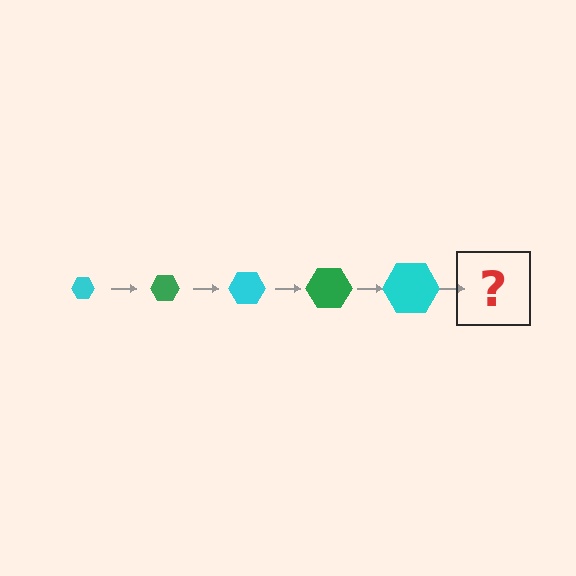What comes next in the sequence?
The next element should be a green hexagon, larger than the previous one.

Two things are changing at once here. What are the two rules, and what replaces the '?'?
The two rules are that the hexagon grows larger each step and the color cycles through cyan and green. The '?' should be a green hexagon, larger than the previous one.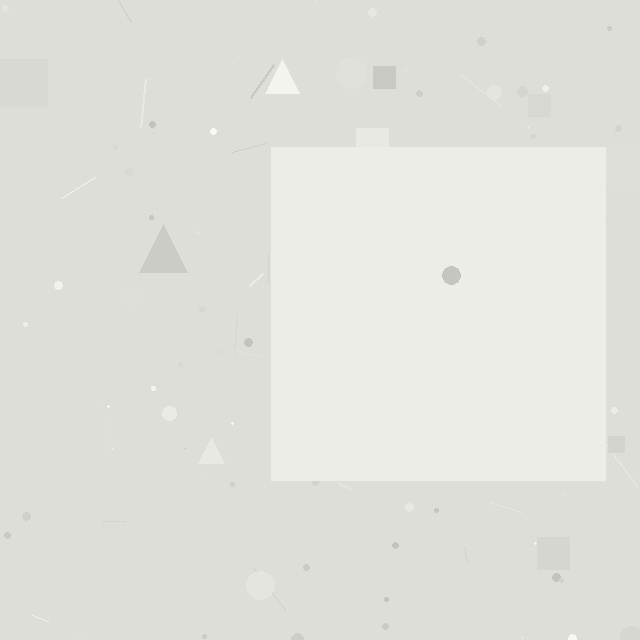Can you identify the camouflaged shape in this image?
The camouflaged shape is a square.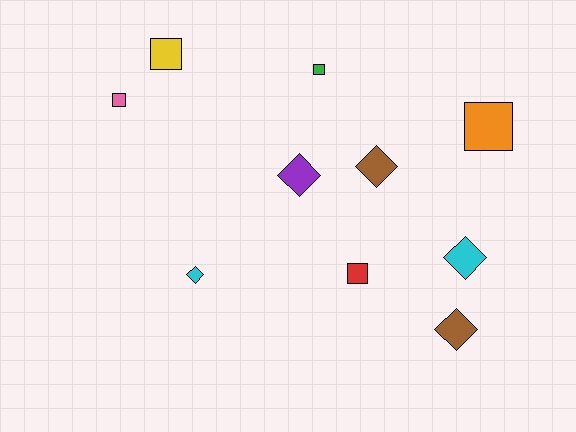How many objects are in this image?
There are 10 objects.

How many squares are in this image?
There are 5 squares.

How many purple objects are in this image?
There is 1 purple object.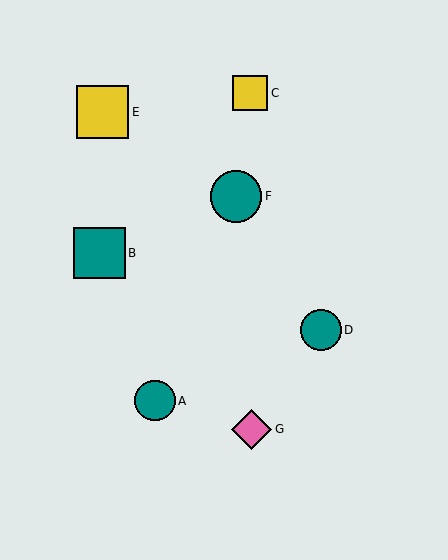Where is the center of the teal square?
The center of the teal square is at (99, 253).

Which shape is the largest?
The yellow square (labeled E) is the largest.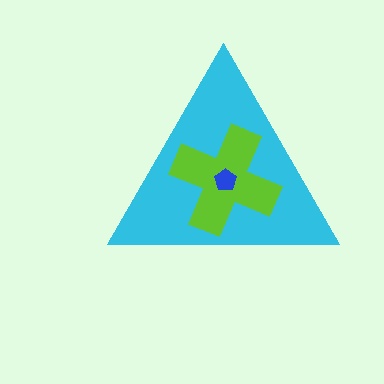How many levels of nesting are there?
3.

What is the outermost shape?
The cyan triangle.